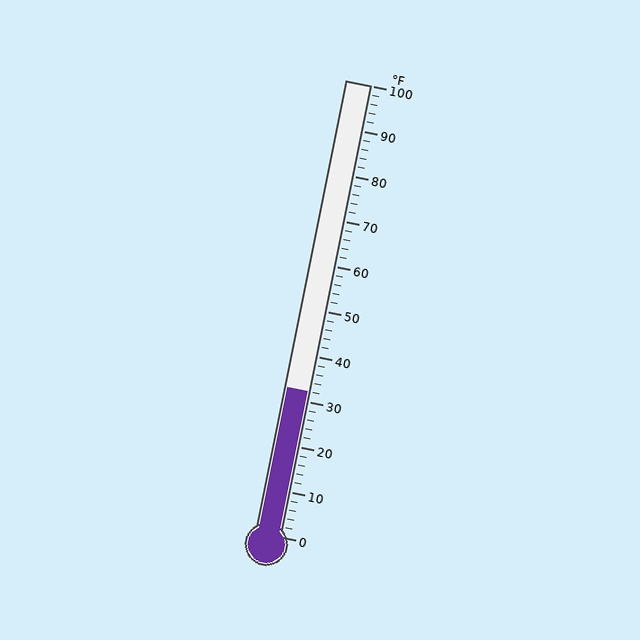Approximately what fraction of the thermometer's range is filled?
The thermometer is filled to approximately 30% of its range.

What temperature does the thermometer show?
The thermometer shows approximately 32°F.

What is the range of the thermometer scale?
The thermometer scale ranges from 0°F to 100°F.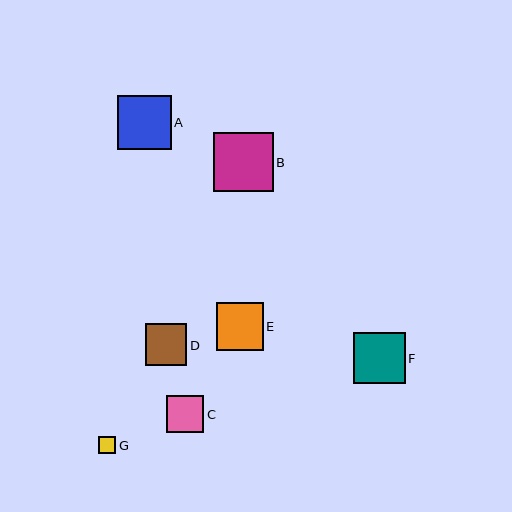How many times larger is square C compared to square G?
Square C is approximately 2.1 times the size of square G.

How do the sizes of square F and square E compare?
Square F and square E are approximately the same size.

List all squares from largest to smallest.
From largest to smallest: B, A, F, E, D, C, G.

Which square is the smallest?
Square G is the smallest with a size of approximately 17 pixels.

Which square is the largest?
Square B is the largest with a size of approximately 59 pixels.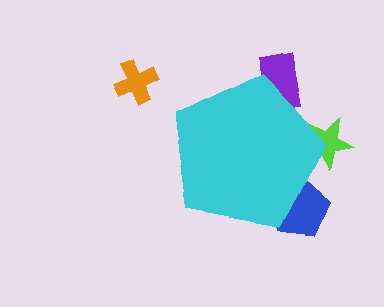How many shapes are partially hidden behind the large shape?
3 shapes are partially hidden.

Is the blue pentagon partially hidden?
Yes, the blue pentagon is partially hidden behind the cyan pentagon.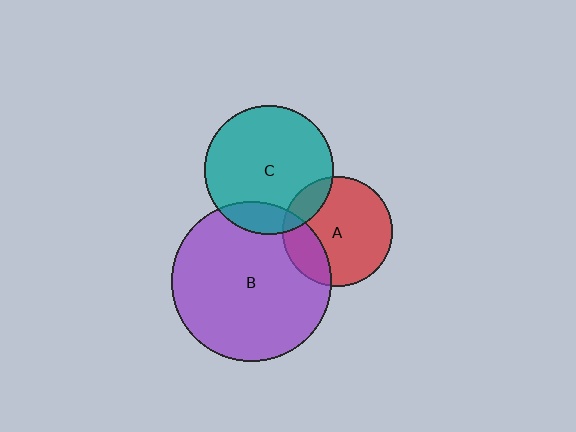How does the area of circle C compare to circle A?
Approximately 1.4 times.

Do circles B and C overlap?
Yes.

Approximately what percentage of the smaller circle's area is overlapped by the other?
Approximately 15%.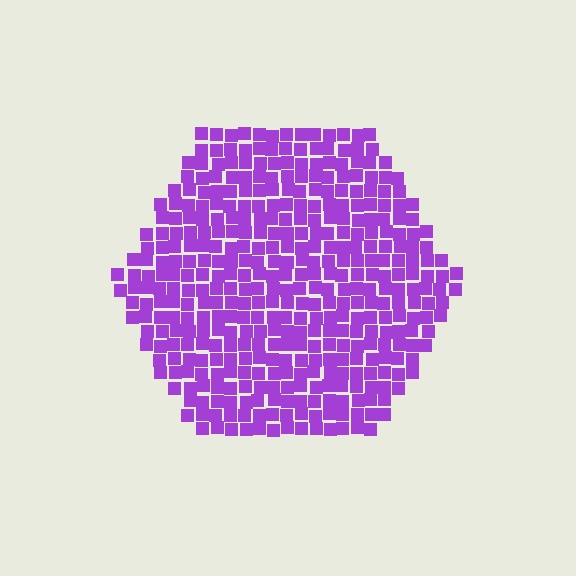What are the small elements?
The small elements are squares.